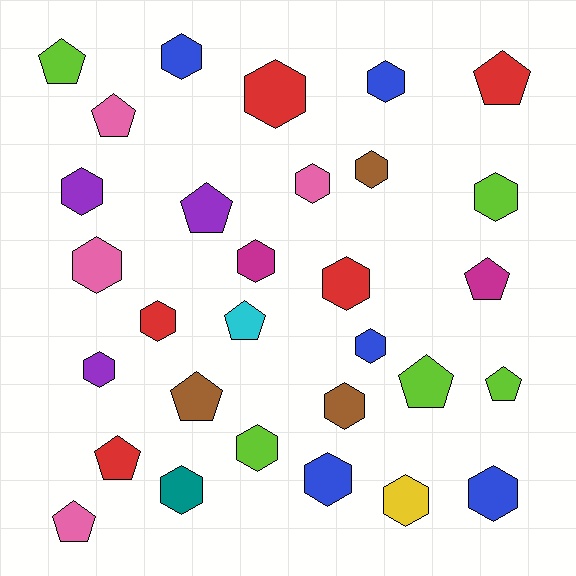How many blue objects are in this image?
There are 5 blue objects.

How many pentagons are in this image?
There are 11 pentagons.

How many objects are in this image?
There are 30 objects.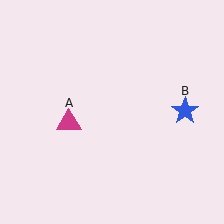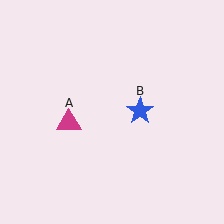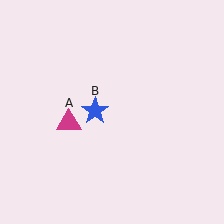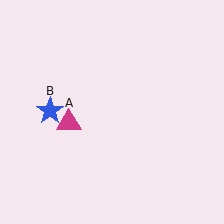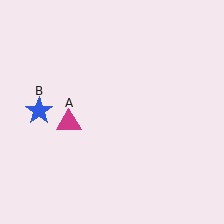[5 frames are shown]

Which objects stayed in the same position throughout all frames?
Magenta triangle (object A) remained stationary.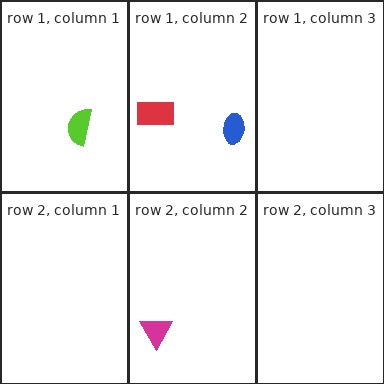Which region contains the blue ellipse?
The row 1, column 2 region.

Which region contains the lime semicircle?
The row 1, column 1 region.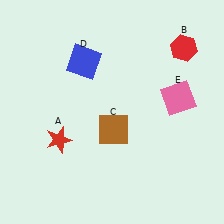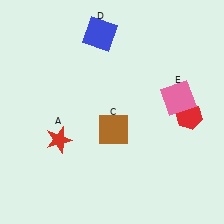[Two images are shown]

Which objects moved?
The objects that moved are: the red hexagon (B), the blue square (D).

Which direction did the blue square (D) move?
The blue square (D) moved up.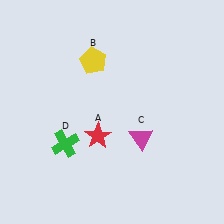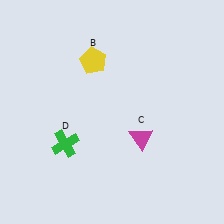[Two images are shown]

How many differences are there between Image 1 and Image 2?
There is 1 difference between the two images.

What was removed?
The red star (A) was removed in Image 2.